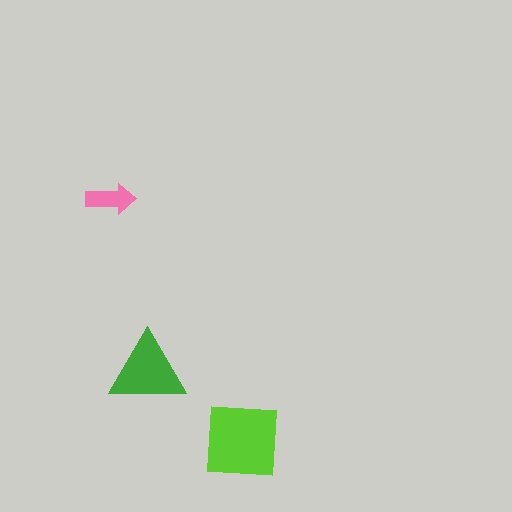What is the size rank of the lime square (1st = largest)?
1st.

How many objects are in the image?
There are 3 objects in the image.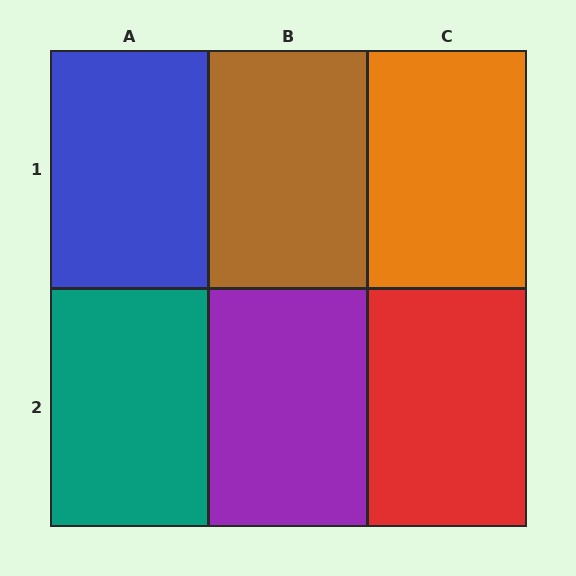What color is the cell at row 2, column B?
Purple.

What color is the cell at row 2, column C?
Red.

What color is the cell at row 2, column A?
Teal.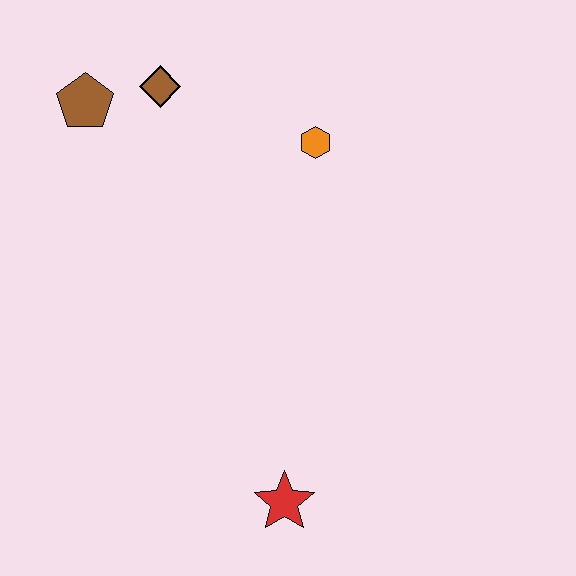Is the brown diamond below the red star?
No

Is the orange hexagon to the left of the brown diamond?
No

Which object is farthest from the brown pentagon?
The red star is farthest from the brown pentagon.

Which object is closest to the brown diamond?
The brown pentagon is closest to the brown diamond.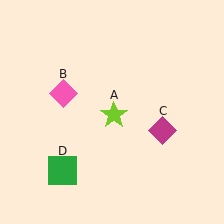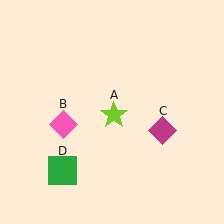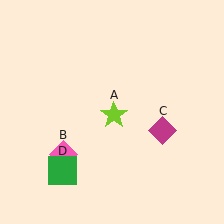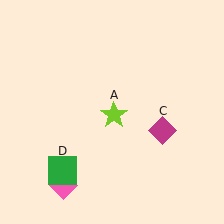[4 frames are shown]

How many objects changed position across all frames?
1 object changed position: pink diamond (object B).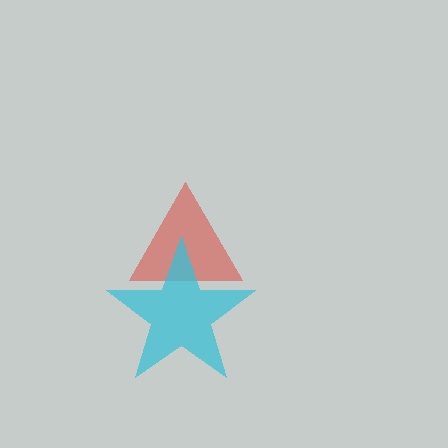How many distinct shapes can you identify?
There are 2 distinct shapes: a red triangle, a cyan star.